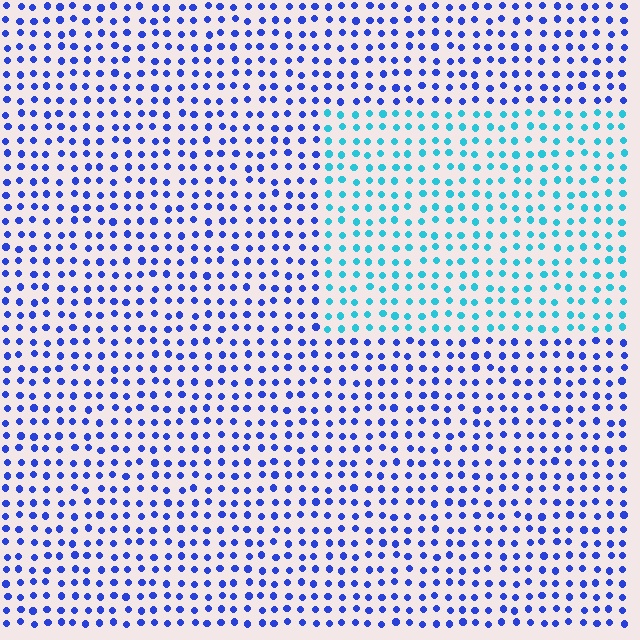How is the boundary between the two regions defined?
The boundary is defined purely by a slight shift in hue (about 45 degrees). Spacing, size, and orientation are identical on both sides.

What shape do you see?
I see a rectangle.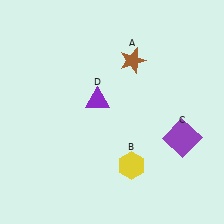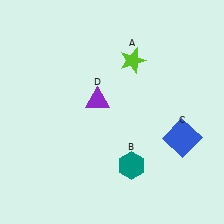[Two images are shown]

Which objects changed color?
A changed from brown to lime. B changed from yellow to teal. C changed from purple to blue.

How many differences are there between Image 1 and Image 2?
There are 3 differences between the two images.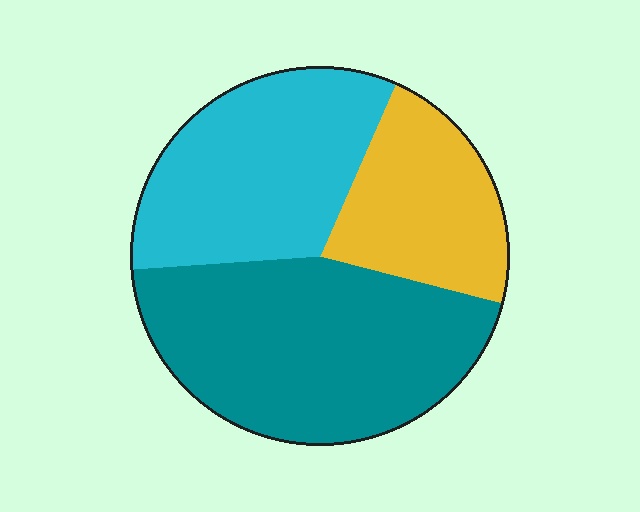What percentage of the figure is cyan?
Cyan takes up between a sixth and a third of the figure.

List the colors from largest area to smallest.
From largest to smallest: teal, cyan, yellow.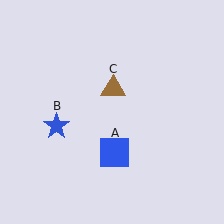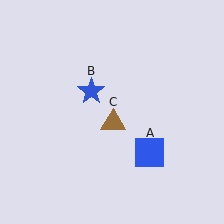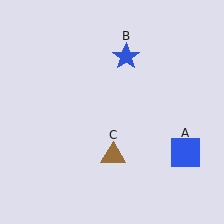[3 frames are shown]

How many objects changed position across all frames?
3 objects changed position: blue square (object A), blue star (object B), brown triangle (object C).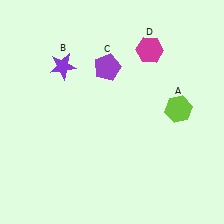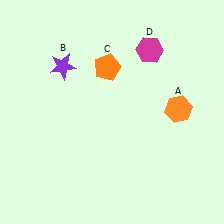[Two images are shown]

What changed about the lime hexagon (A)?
In Image 1, A is lime. In Image 2, it changed to orange.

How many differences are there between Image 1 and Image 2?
There are 2 differences between the two images.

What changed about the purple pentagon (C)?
In Image 1, C is purple. In Image 2, it changed to orange.